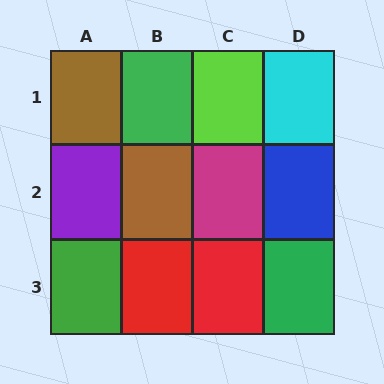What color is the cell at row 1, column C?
Lime.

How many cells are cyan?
1 cell is cyan.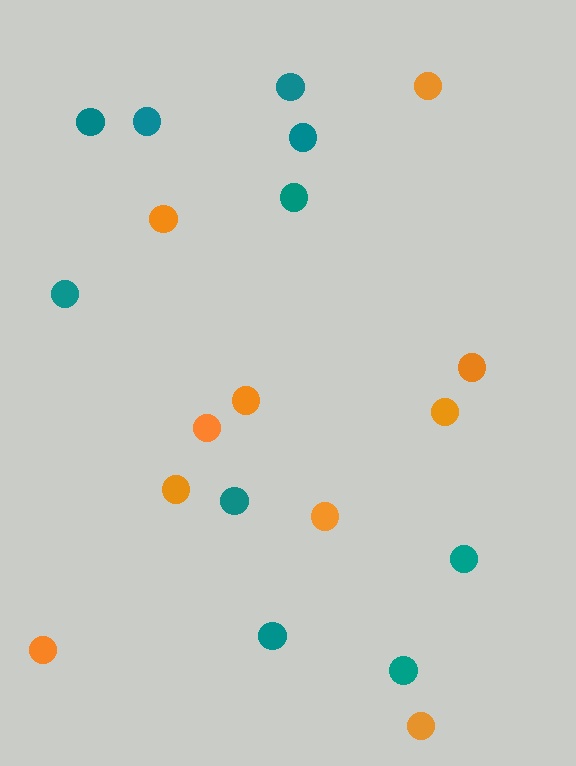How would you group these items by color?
There are 2 groups: one group of orange circles (10) and one group of teal circles (10).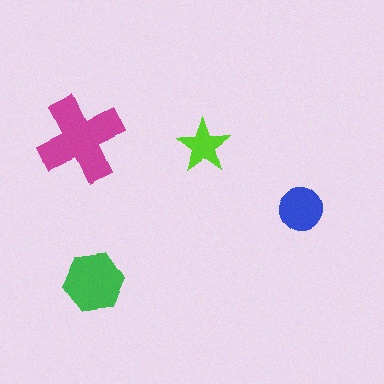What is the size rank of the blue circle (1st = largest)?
3rd.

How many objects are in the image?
There are 4 objects in the image.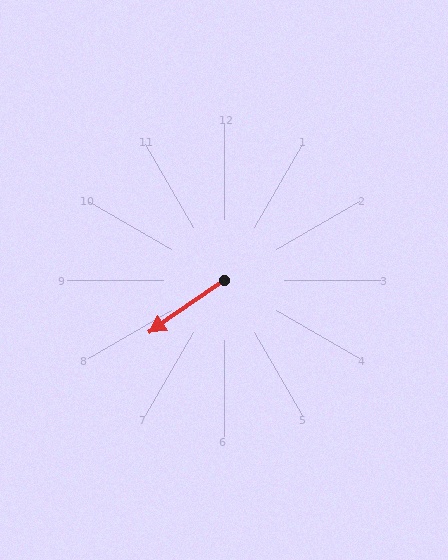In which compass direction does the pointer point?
Southwest.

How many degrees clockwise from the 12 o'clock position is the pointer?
Approximately 235 degrees.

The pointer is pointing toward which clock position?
Roughly 8 o'clock.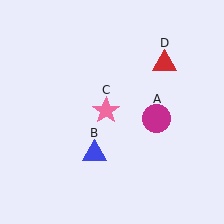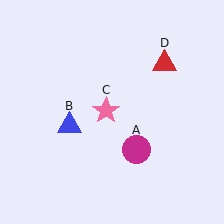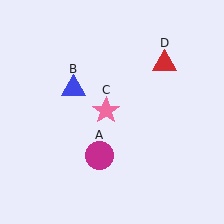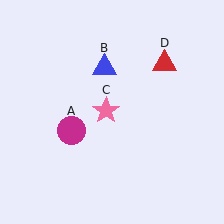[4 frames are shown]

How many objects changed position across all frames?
2 objects changed position: magenta circle (object A), blue triangle (object B).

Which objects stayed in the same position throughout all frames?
Pink star (object C) and red triangle (object D) remained stationary.